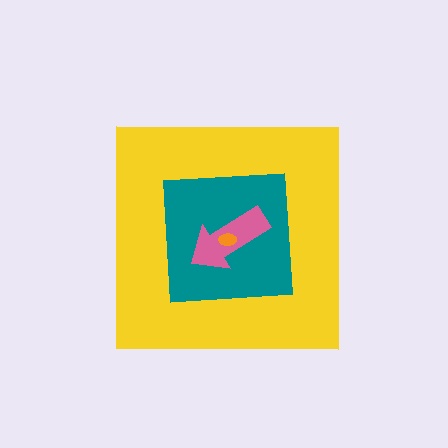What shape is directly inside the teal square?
The pink arrow.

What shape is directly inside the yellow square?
The teal square.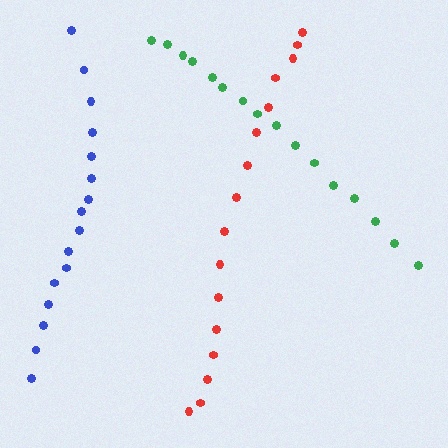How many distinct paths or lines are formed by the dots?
There are 3 distinct paths.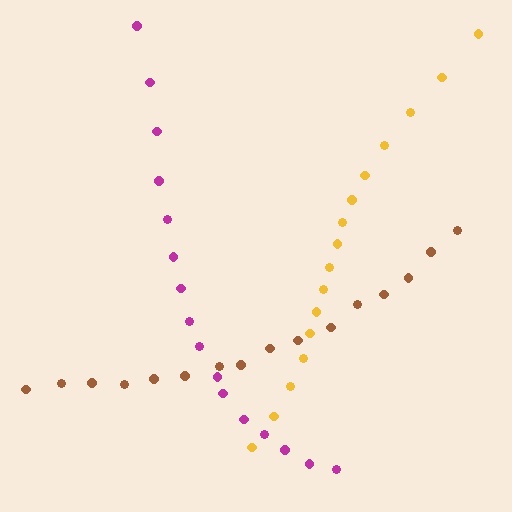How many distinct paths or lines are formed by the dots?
There are 3 distinct paths.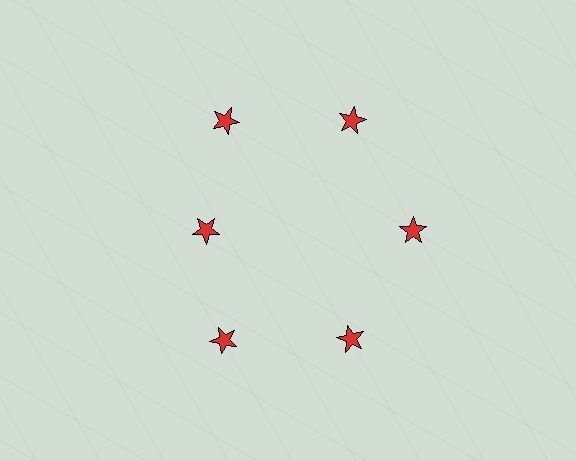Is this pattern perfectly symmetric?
No. The 6 red stars are arranged in a ring, but one element near the 9 o'clock position is pulled inward toward the center, breaking the 6-fold rotational symmetry.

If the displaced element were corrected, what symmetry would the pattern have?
It would have 6-fold rotational symmetry — the pattern would map onto itself every 60 degrees.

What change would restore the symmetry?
The symmetry would be restored by moving it outward, back onto the ring so that all 6 stars sit at equal angles and equal distance from the center.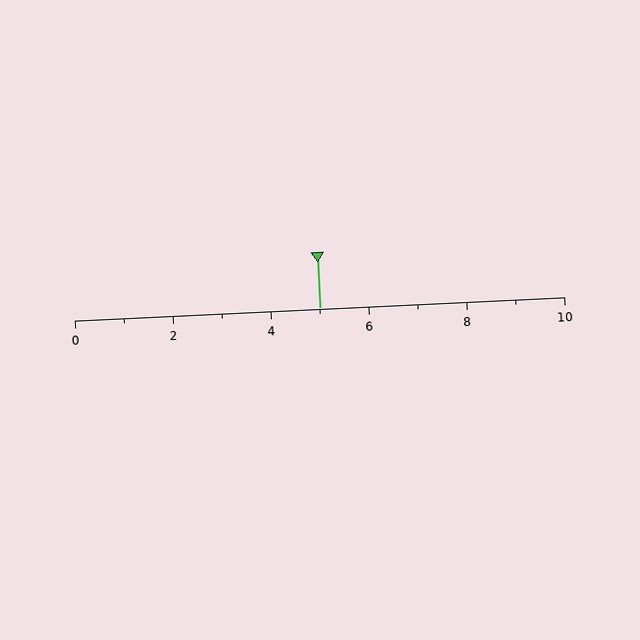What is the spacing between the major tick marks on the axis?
The major ticks are spaced 2 apart.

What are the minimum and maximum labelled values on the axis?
The axis runs from 0 to 10.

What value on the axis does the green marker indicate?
The marker indicates approximately 5.